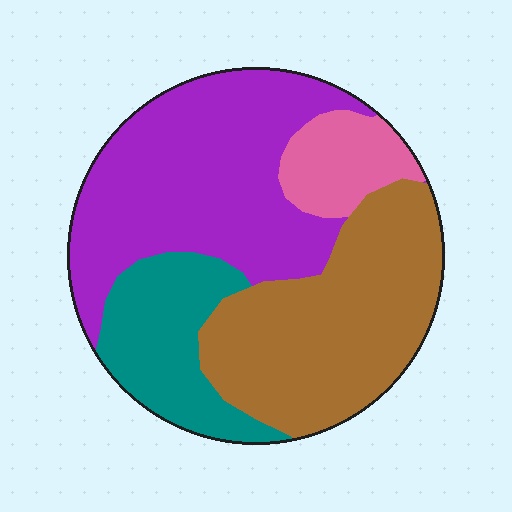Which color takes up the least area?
Pink, at roughly 10%.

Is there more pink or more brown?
Brown.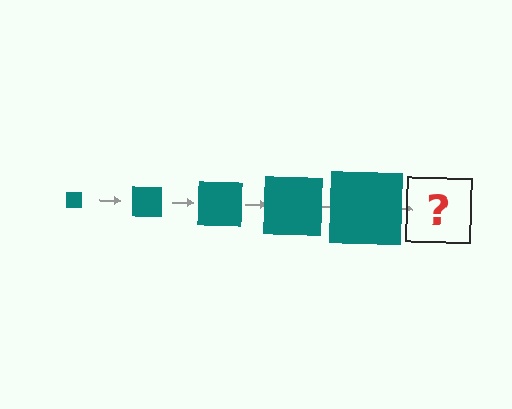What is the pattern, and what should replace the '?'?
The pattern is that the square gets progressively larger each step. The '?' should be a teal square, larger than the previous one.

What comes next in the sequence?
The next element should be a teal square, larger than the previous one.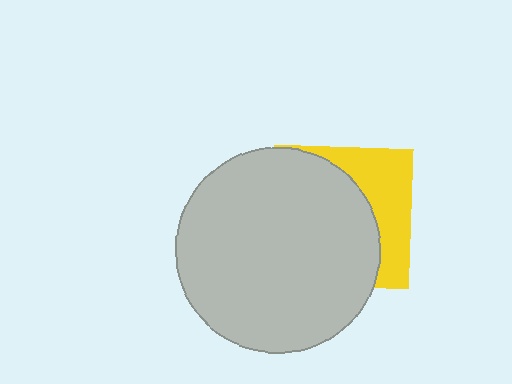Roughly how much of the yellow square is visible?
A small part of it is visible (roughly 34%).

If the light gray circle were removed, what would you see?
You would see the complete yellow square.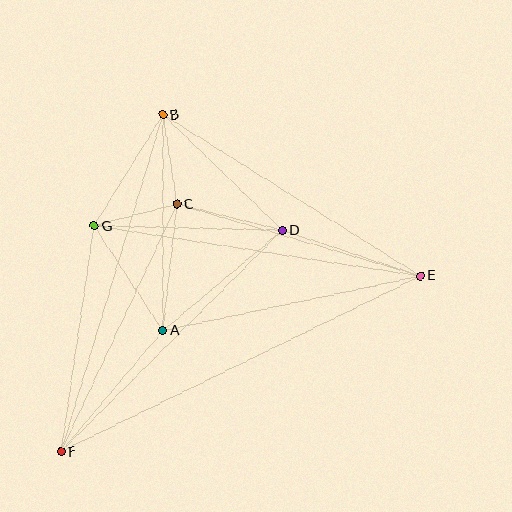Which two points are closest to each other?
Points C and G are closest to each other.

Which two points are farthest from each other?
Points E and F are farthest from each other.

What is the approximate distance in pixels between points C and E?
The distance between C and E is approximately 254 pixels.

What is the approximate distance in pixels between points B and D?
The distance between B and D is approximately 166 pixels.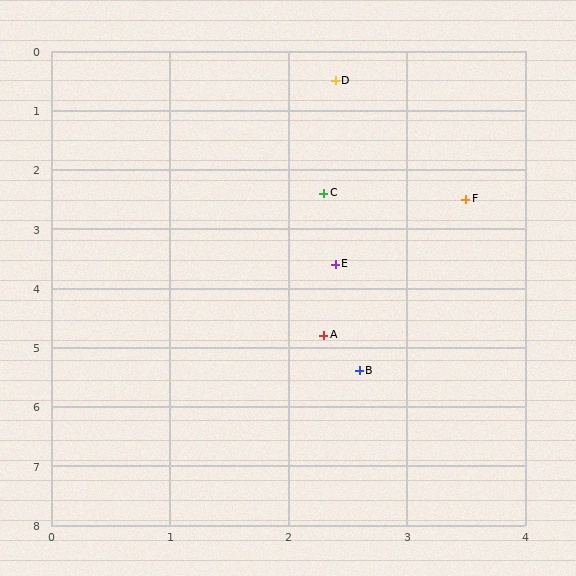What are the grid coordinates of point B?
Point B is at approximately (2.6, 5.4).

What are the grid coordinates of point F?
Point F is at approximately (3.5, 2.5).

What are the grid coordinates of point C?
Point C is at approximately (2.3, 2.4).